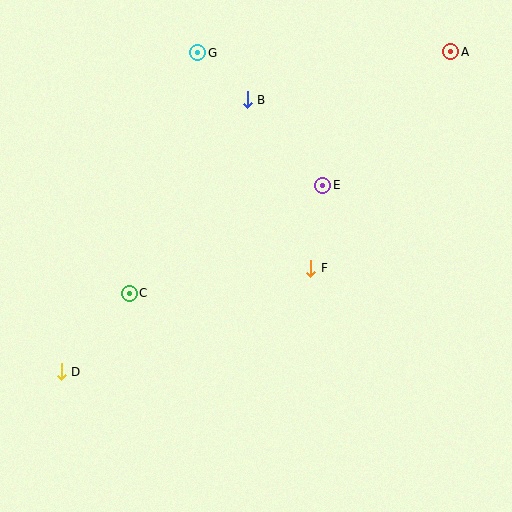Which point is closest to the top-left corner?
Point G is closest to the top-left corner.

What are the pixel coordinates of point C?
Point C is at (129, 293).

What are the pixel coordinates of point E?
Point E is at (323, 185).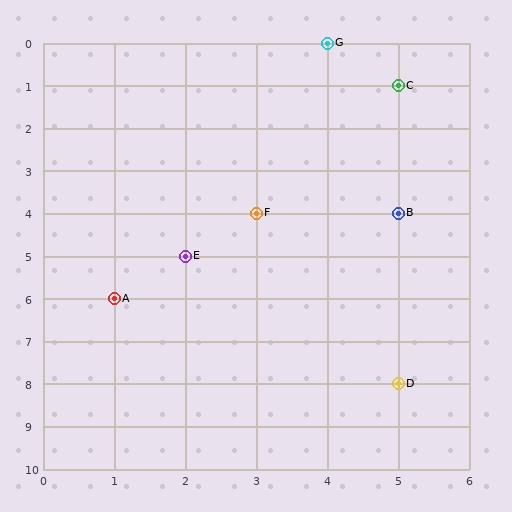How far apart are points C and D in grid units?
Points C and D are 7 rows apart.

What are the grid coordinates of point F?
Point F is at grid coordinates (3, 4).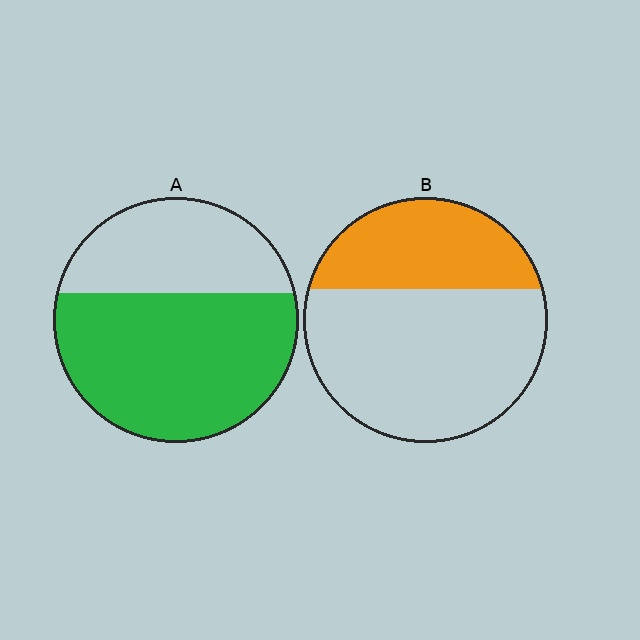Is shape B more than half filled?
No.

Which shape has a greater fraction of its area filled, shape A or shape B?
Shape A.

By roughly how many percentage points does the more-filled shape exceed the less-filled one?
By roughly 30 percentage points (A over B).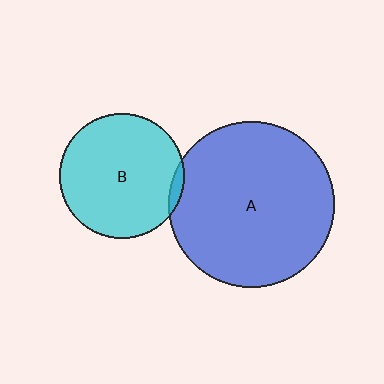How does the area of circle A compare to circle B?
Approximately 1.7 times.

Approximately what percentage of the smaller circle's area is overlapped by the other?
Approximately 5%.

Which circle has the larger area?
Circle A (blue).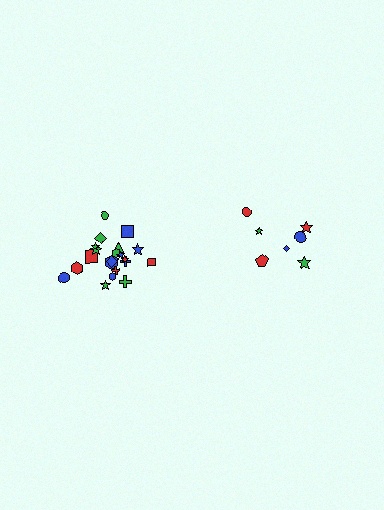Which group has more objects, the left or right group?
The left group.